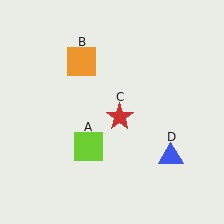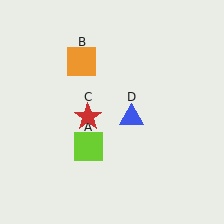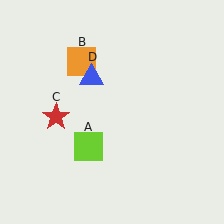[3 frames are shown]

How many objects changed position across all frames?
2 objects changed position: red star (object C), blue triangle (object D).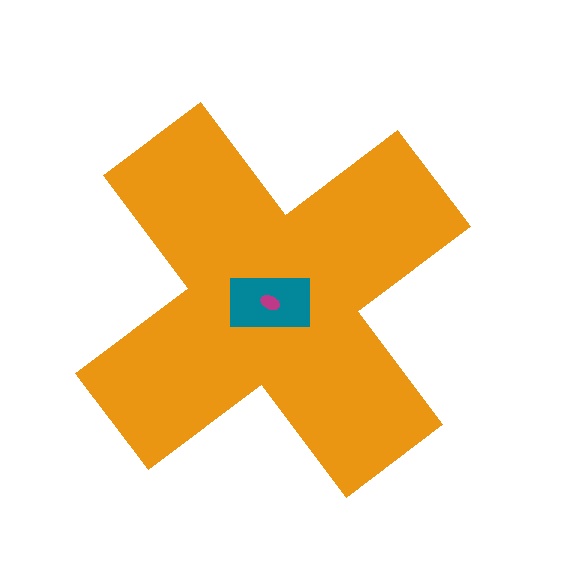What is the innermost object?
The magenta ellipse.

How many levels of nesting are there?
3.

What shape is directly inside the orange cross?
The teal rectangle.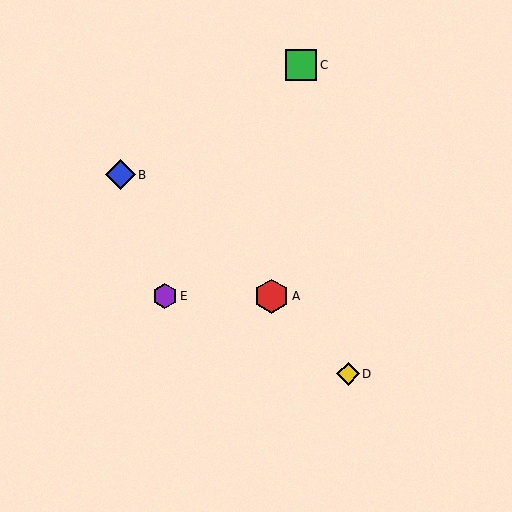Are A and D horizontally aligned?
No, A is at y≈296 and D is at y≈374.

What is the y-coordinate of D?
Object D is at y≈374.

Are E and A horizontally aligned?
Yes, both are at y≈296.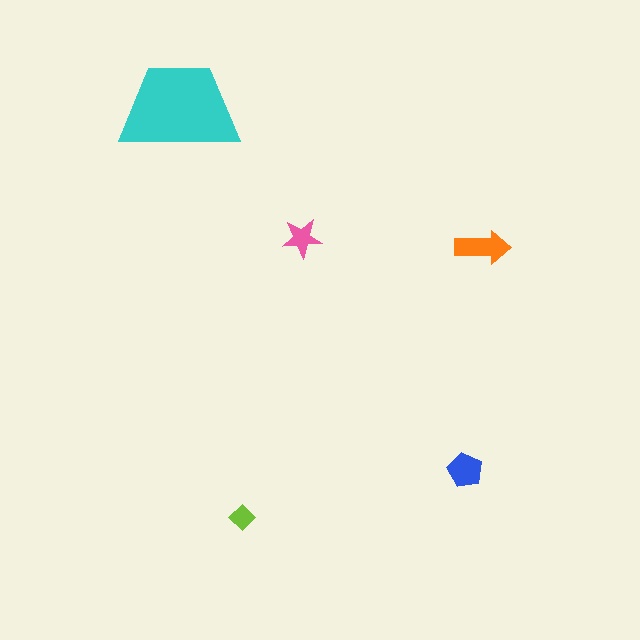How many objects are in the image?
There are 5 objects in the image.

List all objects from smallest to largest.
The lime diamond, the pink star, the blue pentagon, the orange arrow, the cyan trapezoid.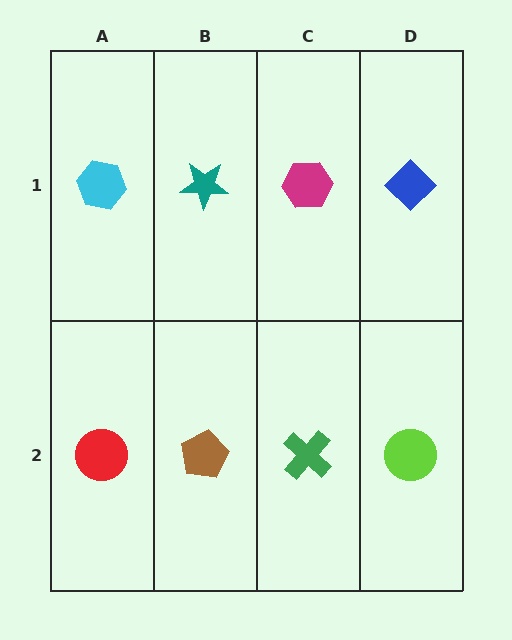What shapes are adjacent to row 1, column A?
A red circle (row 2, column A), a teal star (row 1, column B).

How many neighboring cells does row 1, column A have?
2.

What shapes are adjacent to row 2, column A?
A cyan hexagon (row 1, column A), a brown pentagon (row 2, column B).